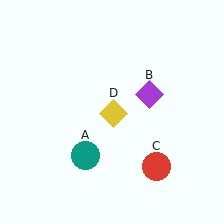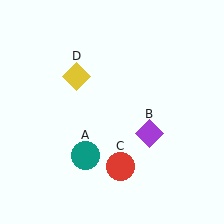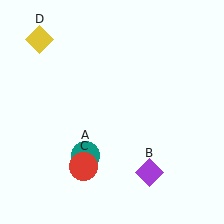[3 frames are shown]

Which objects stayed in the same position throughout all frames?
Teal circle (object A) remained stationary.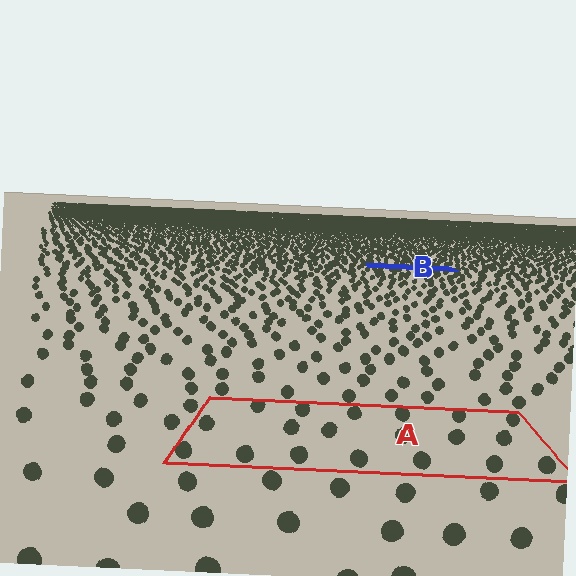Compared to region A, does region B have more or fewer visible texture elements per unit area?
Region B has more texture elements per unit area — they are packed more densely because it is farther away.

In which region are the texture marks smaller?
The texture marks are smaller in region B, because it is farther away.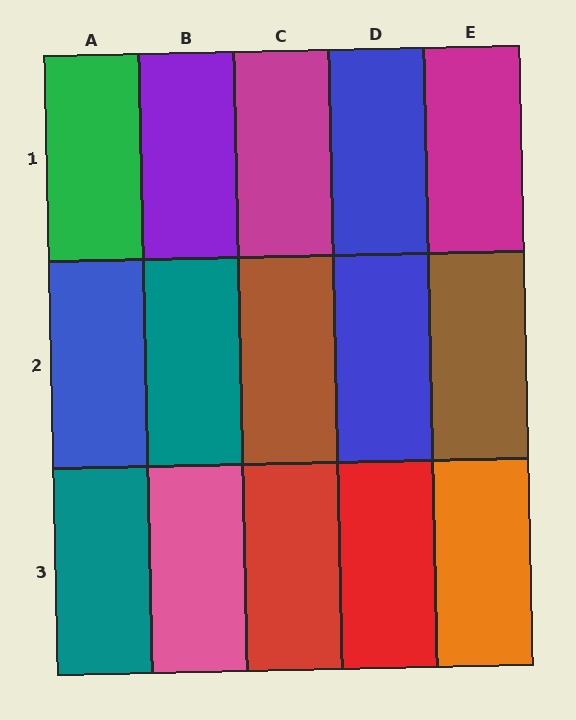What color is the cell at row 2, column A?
Blue.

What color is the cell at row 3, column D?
Red.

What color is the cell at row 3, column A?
Teal.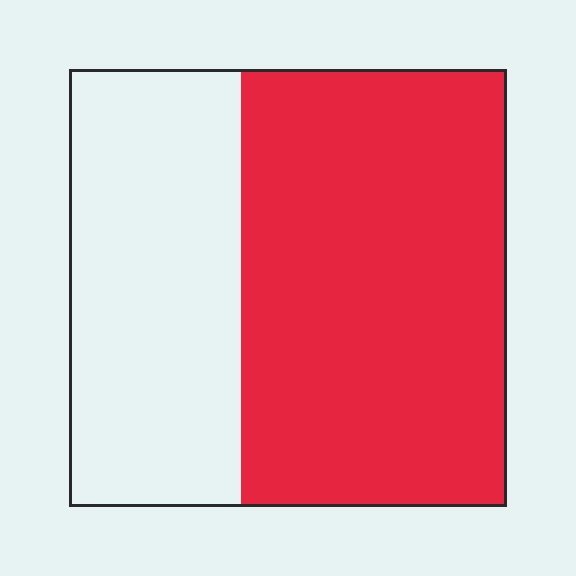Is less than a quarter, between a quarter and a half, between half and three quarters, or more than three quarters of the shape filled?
Between half and three quarters.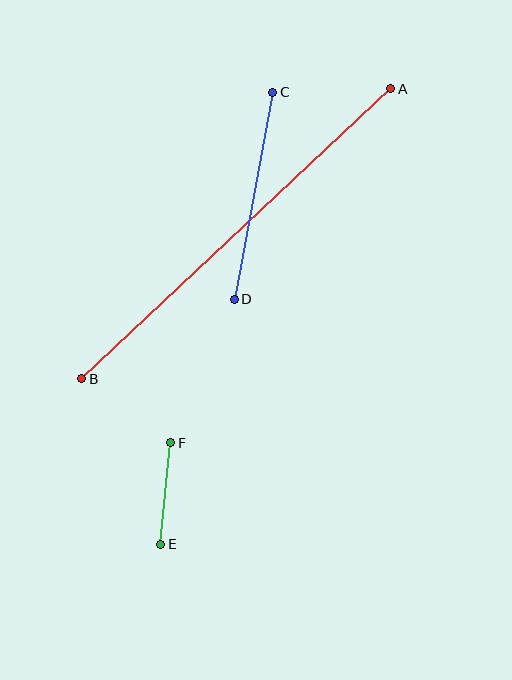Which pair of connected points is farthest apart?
Points A and B are farthest apart.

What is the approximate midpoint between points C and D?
The midpoint is at approximately (253, 196) pixels.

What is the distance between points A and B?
The distance is approximately 424 pixels.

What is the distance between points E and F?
The distance is approximately 102 pixels.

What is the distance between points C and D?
The distance is approximately 210 pixels.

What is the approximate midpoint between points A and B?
The midpoint is at approximately (236, 234) pixels.